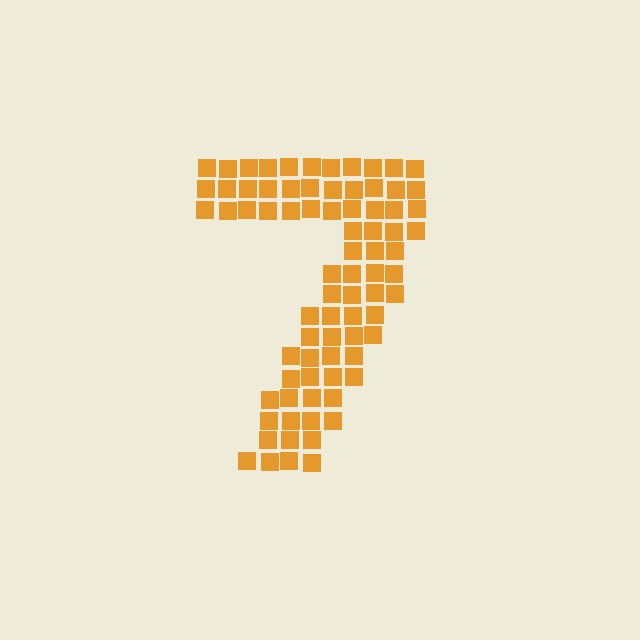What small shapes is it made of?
It is made of small squares.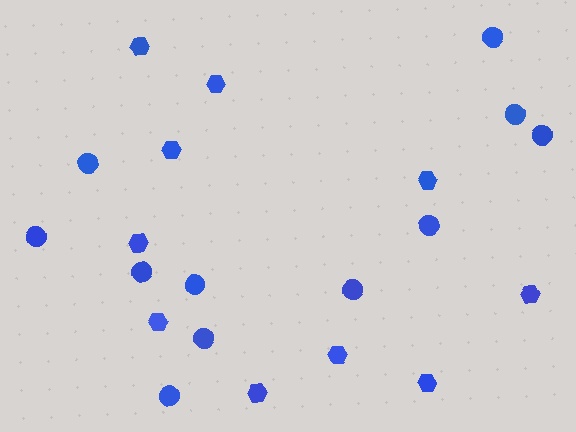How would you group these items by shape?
There are 2 groups: one group of hexagons (10) and one group of circles (11).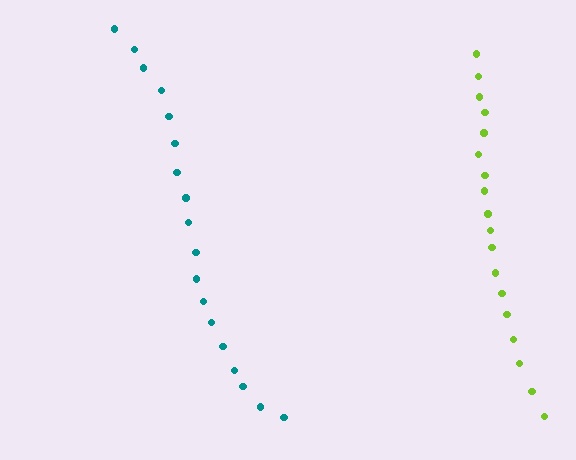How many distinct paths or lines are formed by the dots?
There are 2 distinct paths.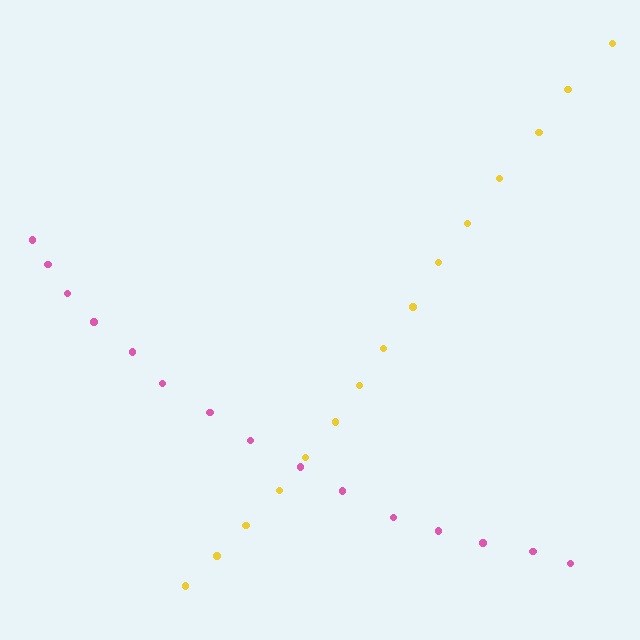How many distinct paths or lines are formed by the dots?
There are 2 distinct paths.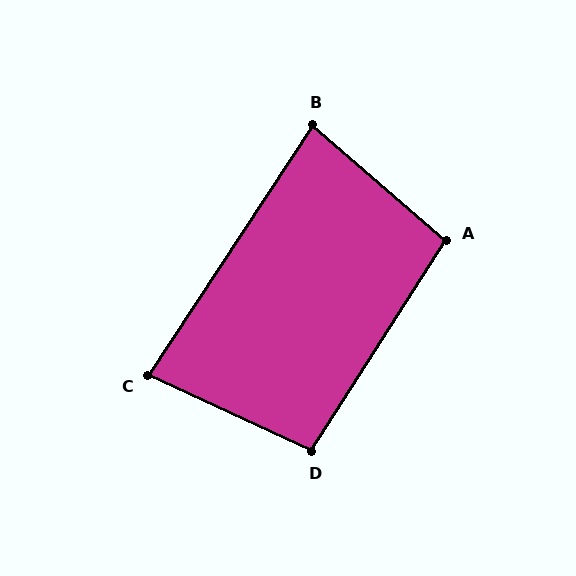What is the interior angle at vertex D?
Approximately 98 degrees (obtuse).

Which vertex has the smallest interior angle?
C, at approximately 82 degrees.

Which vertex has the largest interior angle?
A, at approximately 98 degrees.